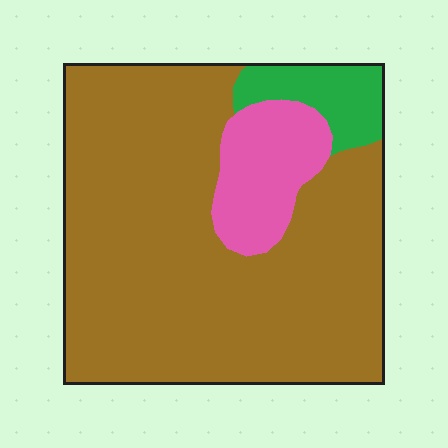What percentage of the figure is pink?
Pink covers around 15% of the figure.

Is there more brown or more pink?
Brown.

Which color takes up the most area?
Brown, at roughly 80%.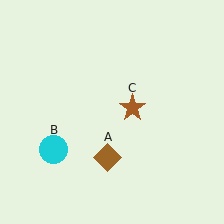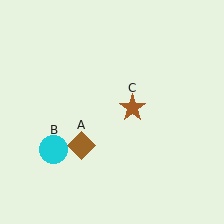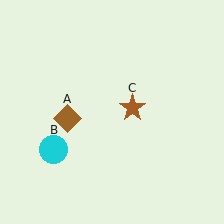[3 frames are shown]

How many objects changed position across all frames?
1 object changed position: brown diamond (object A).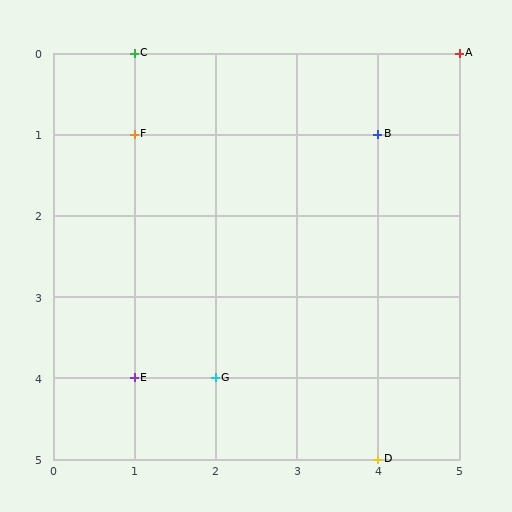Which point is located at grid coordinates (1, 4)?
Point E is at (1, 4).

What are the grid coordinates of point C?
Point C is at grid coordinates (1, 0).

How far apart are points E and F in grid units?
Points E and F are 3 rows apart.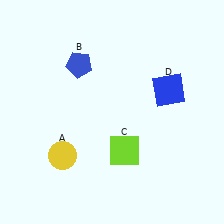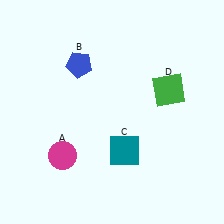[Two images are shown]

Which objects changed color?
A changed from yellow to magenta. C changed from lime to teal. D changed from blue to green.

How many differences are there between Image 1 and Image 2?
There are 3 differences between the two images.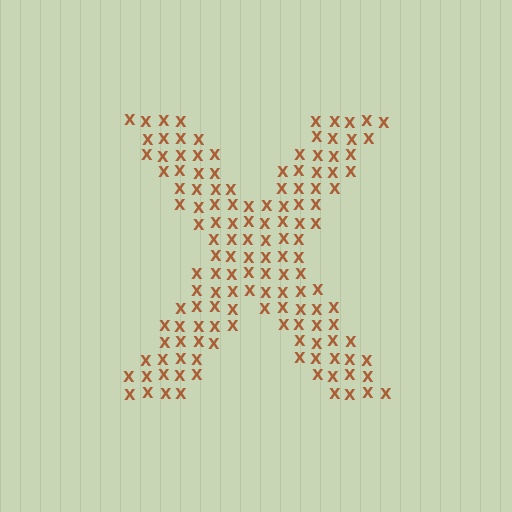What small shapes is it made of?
It is made of small letter X's.